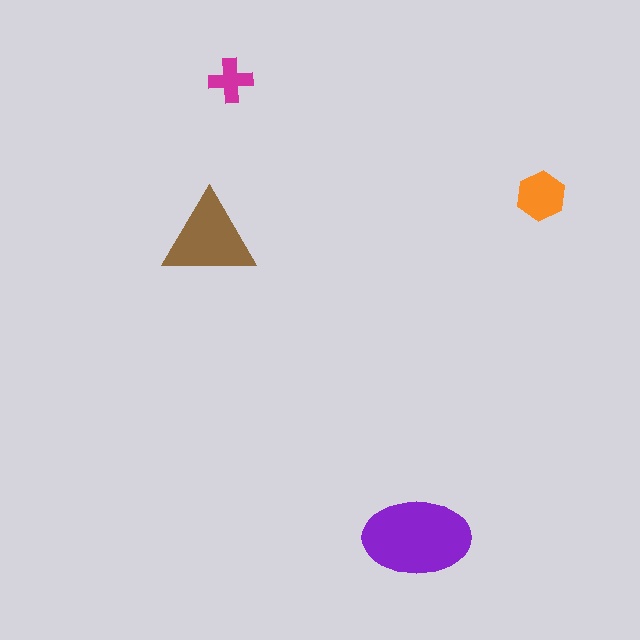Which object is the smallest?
The magenta cross.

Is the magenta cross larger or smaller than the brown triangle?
Smaller.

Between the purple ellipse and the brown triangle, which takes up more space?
The purple ellipse.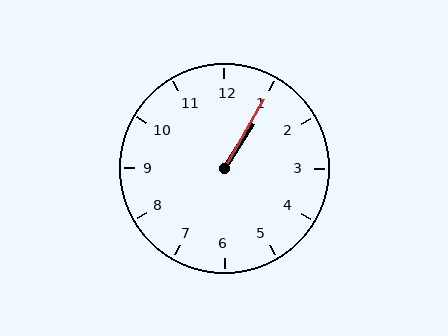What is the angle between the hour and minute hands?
Approximately 2 degrees.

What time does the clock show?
1:05.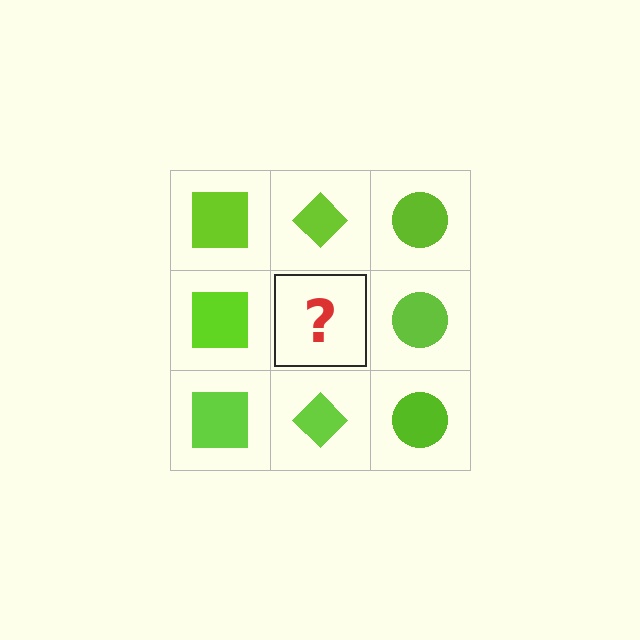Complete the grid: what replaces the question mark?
The question mark should be replaced with a lime diamond.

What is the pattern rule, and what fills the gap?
The rule is that each column has a consistent shape. The gap should be filled with a lime diamond.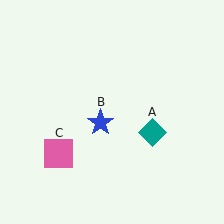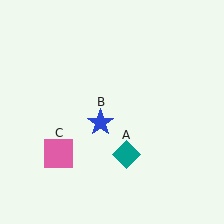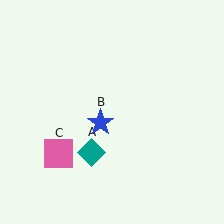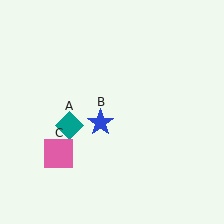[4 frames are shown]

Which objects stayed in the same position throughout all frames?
Blue star (object B) and pink square (object C) remained stationary.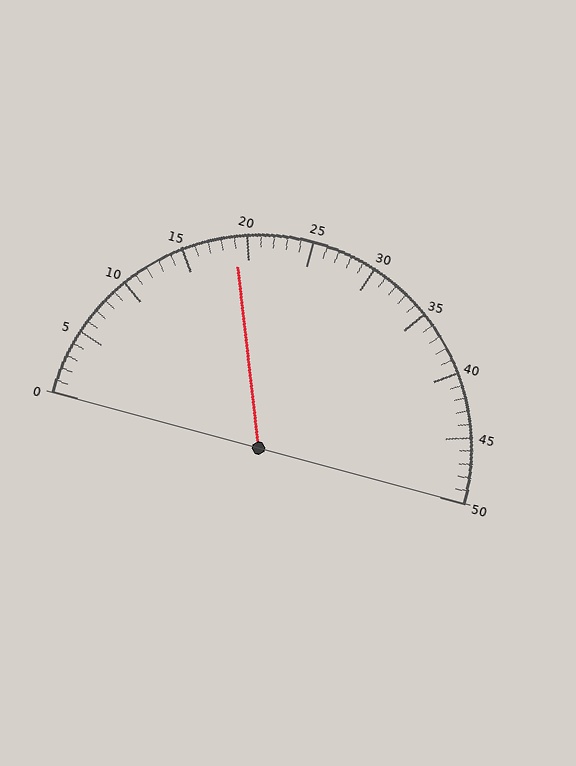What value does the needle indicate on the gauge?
The needle indicates approximately 19.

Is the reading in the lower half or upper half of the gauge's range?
The reading is in the lower half of the range (0 to 50).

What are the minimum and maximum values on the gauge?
The gauge ranges from 0 to 50.